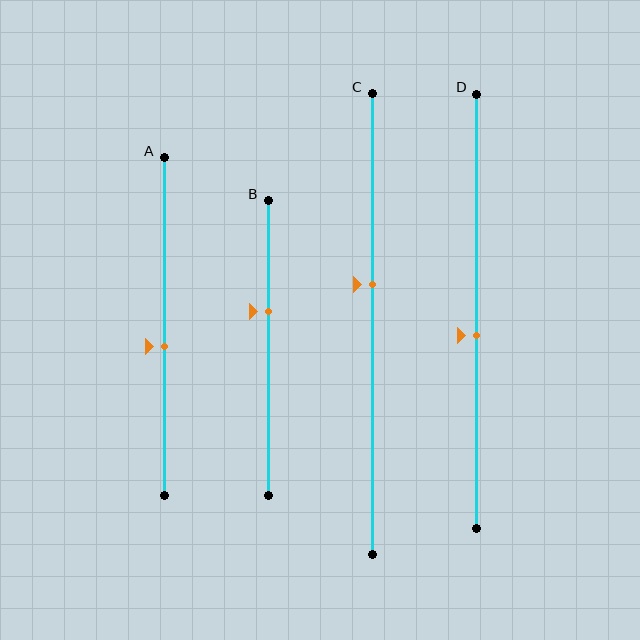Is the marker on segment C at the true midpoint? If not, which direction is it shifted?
No, the marker on segment C is shifted upward by about 9% of the segment length.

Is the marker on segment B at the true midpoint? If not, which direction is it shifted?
No, the marker on segment B is shifted upward by about 12% of the segment length.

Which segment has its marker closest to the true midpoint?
Segment D has its marker closest to the true midpoint.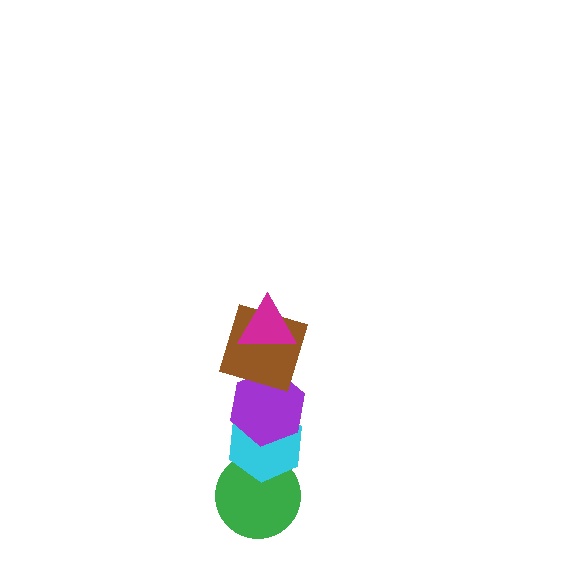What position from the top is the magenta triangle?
The magenta triangle is 1st from the top.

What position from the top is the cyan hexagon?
The cyan hexagon is 4th from the top.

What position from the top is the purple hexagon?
The purple hexagon is 3rd from the top.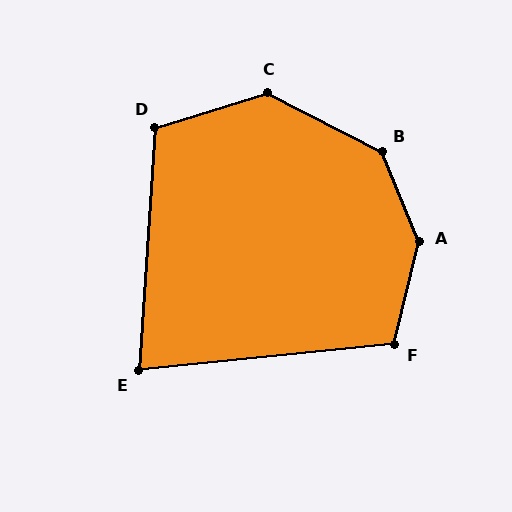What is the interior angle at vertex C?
Approximately 136 degrees (obtuse).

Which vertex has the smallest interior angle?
E, at approximately 80 degrees.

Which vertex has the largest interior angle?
A, at approximately 144 degrees.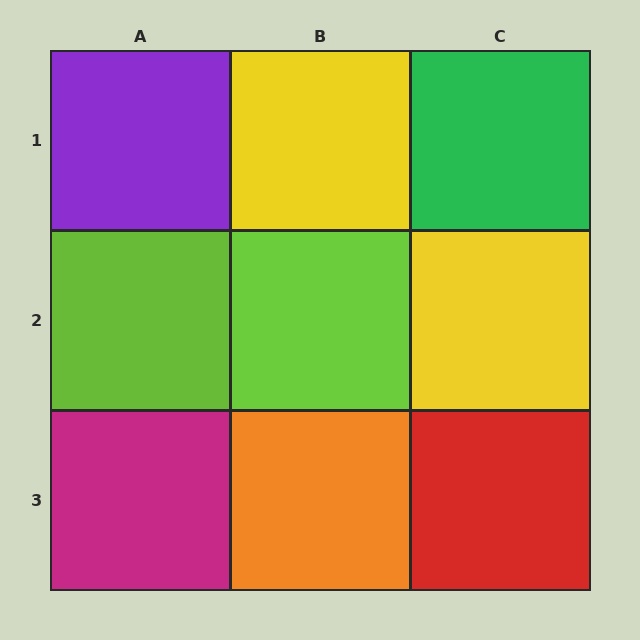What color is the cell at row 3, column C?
Red.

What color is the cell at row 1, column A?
Purple.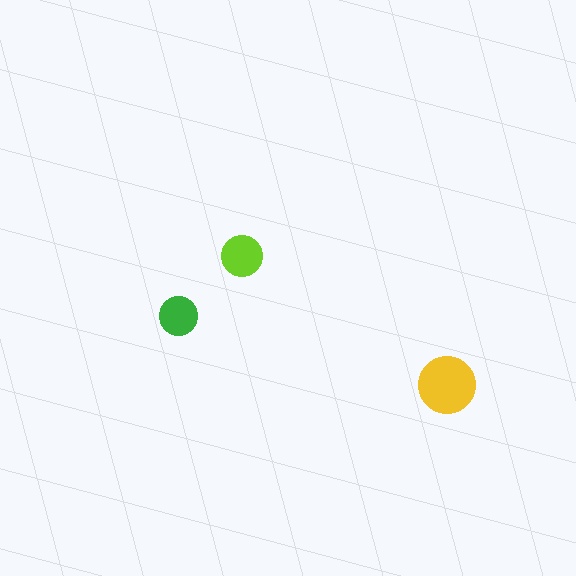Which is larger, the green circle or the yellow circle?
The yellow one.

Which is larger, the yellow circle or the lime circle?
The yellow one.